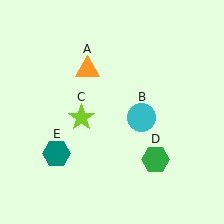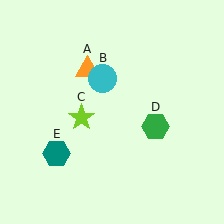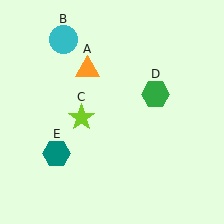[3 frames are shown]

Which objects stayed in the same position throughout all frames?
Orange triangle (object A) and lime star (object C) and teal hexagon (object E) remained stationary.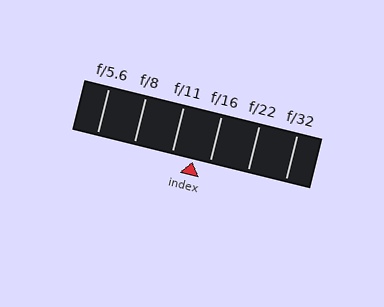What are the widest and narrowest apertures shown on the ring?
The widest aperture shown is f/5.6 and the narrowest is f/32.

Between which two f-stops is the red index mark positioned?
The index mark is between f/11 and f/16.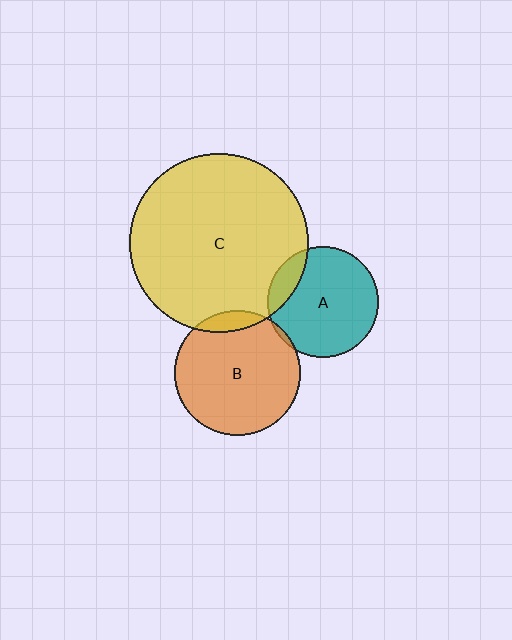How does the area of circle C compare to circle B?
Approximately 2.0 times.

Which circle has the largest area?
Circle C (yellow).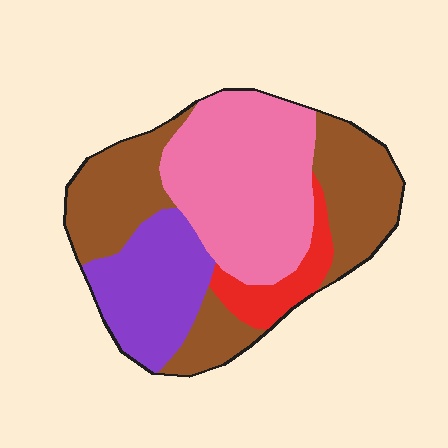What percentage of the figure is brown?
Brown covers 36% of the figure.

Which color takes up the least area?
Red, at roughly 10%.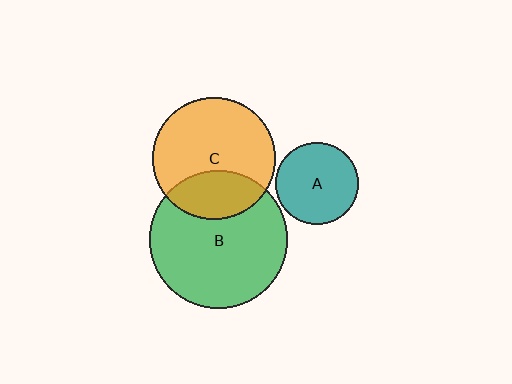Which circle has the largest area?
Circle B (green).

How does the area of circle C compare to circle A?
Approximately 2.2 times.